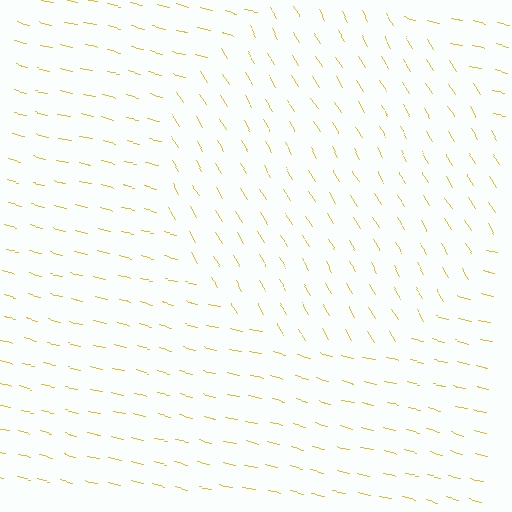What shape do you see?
I see a circle.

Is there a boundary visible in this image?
Yes, there is a texture boundary formed by a change in line orientation.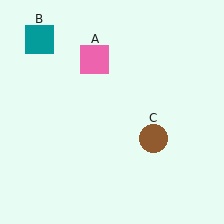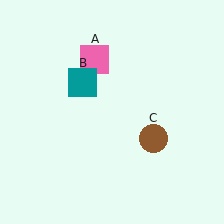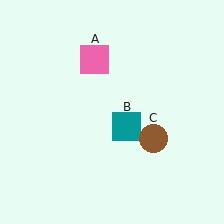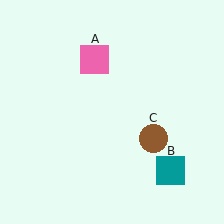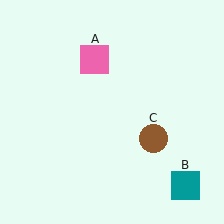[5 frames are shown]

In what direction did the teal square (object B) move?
The teal square (object B) moved down and to the right.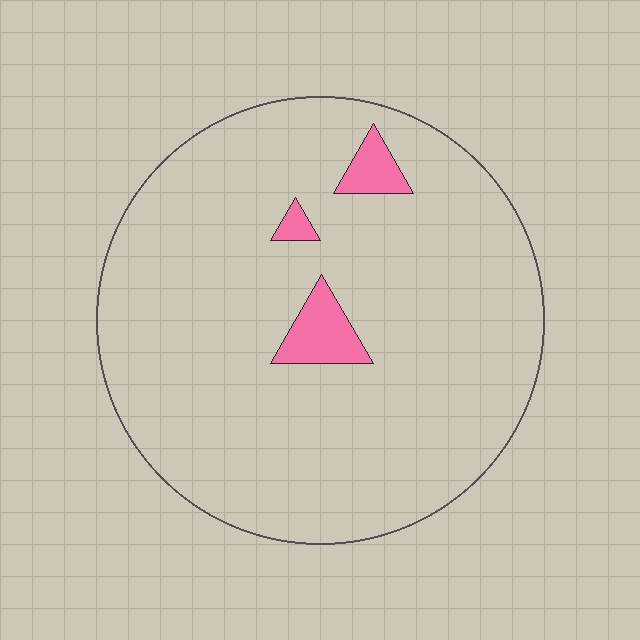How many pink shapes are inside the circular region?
3.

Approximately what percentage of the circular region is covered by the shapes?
Approximately 5%.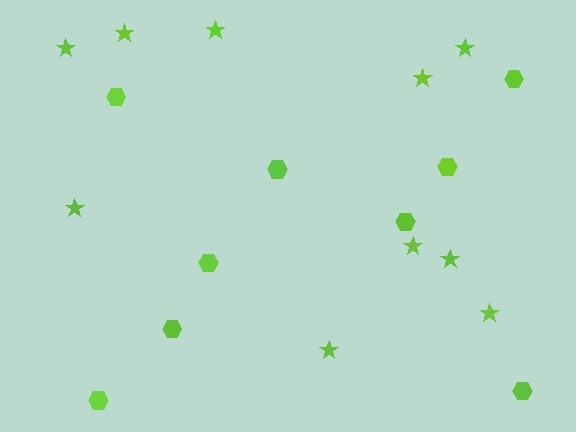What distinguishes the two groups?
There are 2 groups: one group of hexagons (9) and one group of stars (10).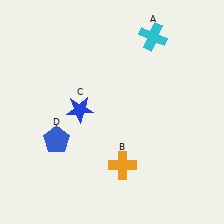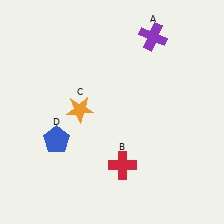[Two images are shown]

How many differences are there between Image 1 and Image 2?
There are 3 differences between the two images.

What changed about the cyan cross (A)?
In Image 1, A is cyan. In Image 2, it changed to purple.